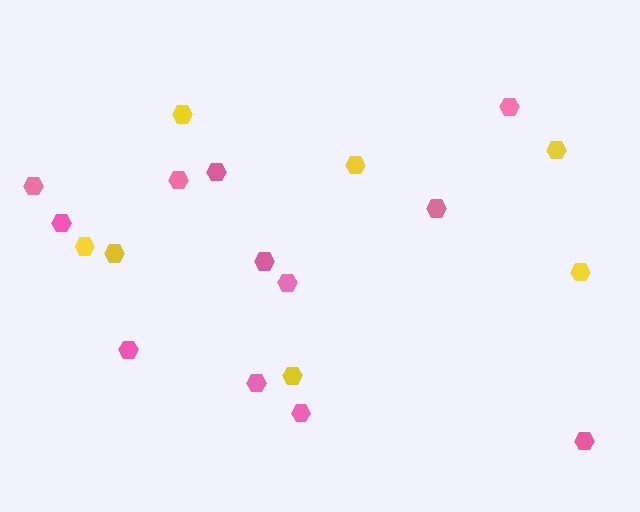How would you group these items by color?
There are 2 groups: one group of yellow hexagons (7) and one group of pink hexagons (12).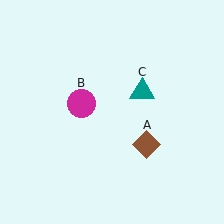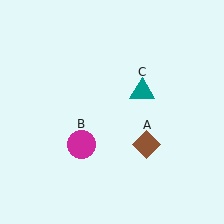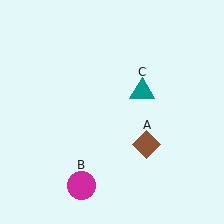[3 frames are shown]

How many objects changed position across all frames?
1 object changed position: magenta circle (object B).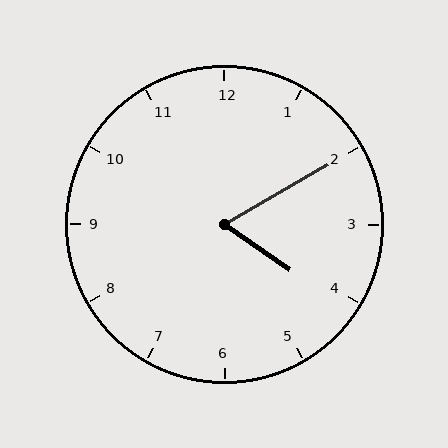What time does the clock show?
4:10.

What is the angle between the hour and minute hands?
Approximately 65 degrees.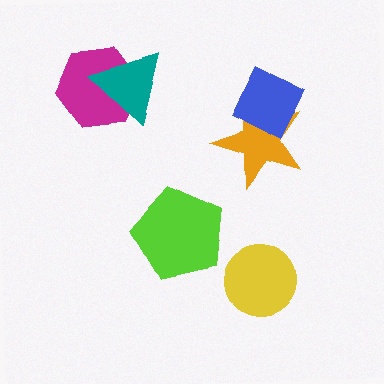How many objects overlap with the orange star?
1 object overlaps with the orange star.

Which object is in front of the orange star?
The blue diamond is in front of the orange star.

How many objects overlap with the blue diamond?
1 object overlaps with the blue diamond.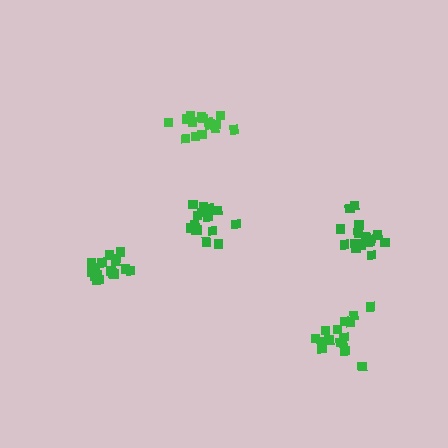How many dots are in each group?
Group 1: 18 dots, Group 2: 17 dots, Group 3: 15 dots, Group 4: 19 dots, Group 5: 15 dots (84 total).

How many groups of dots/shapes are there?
There are 5 groups.